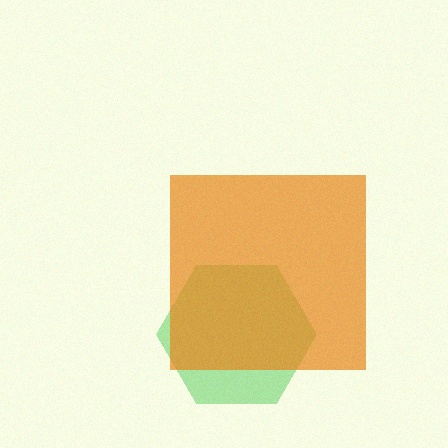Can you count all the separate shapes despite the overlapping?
Yes, there are 2 separate shapes.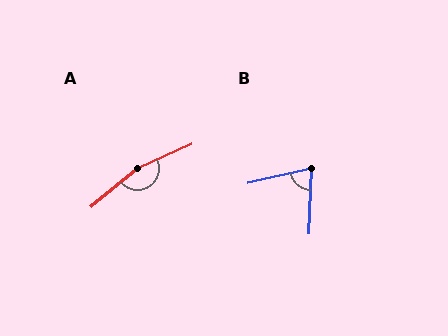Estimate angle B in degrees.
Approximately 75 degrees.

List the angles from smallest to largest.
B (75°), A (165°).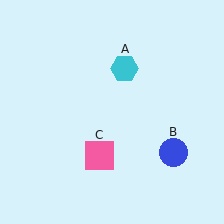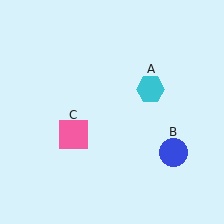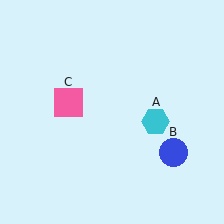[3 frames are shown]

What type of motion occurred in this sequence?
The cyan hexagon (object A), pink square (object C) rotated clockwise around the center of the scene.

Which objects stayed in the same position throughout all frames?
Blue circle (object B) remained stationary.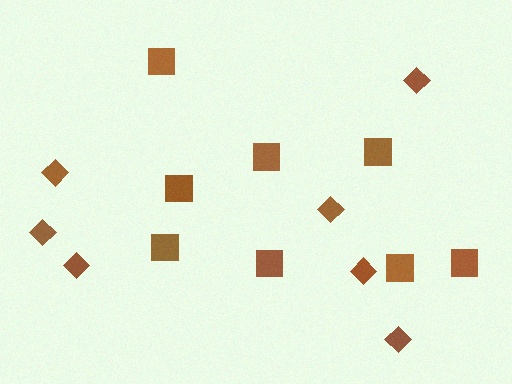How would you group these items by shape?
There are 2 groups: one group of diamonds (7) and one group of squares (8).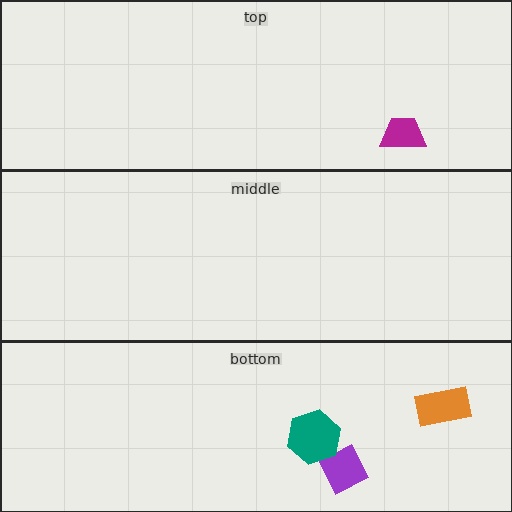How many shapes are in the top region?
1.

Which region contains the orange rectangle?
The bottom region.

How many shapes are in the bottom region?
3.